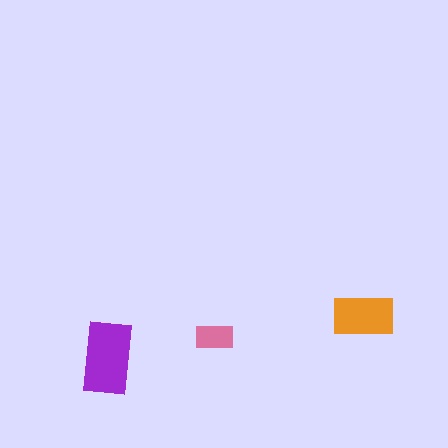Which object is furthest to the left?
The purple rectangle is leftmost.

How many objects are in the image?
There are 3 objects in the image.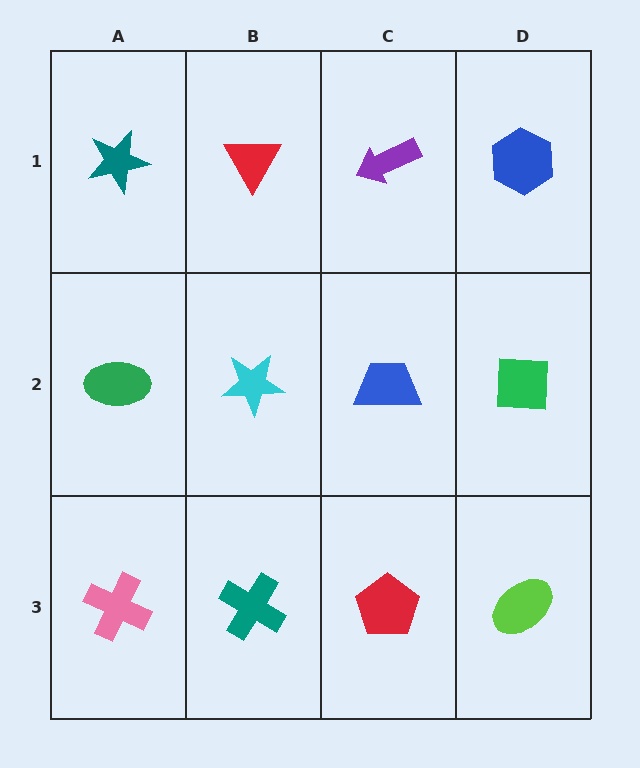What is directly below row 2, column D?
A lime ellipse.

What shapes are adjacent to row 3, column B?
A cyan star (row 2, column B), a pink cross (row 3, column A), a red pentagon (row 3, column C).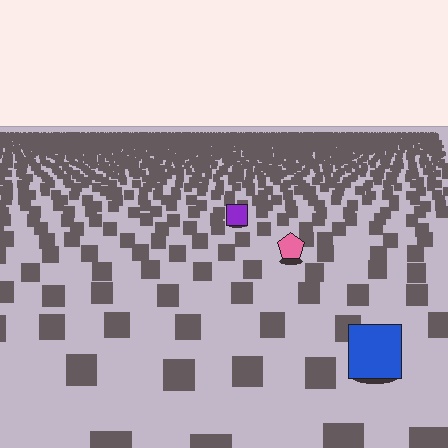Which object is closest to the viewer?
The blue square is closest. The texture marks near it are larger and more spread out.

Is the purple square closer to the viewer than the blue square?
No. The blue square is closer — you can tell from the texture gradient: the ground texture is coarser near it.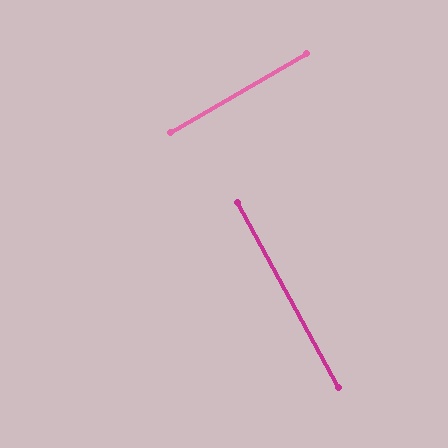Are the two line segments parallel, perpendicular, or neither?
Perpendicular — they meet at approximately 88°.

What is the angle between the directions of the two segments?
Approximately 88 degrees.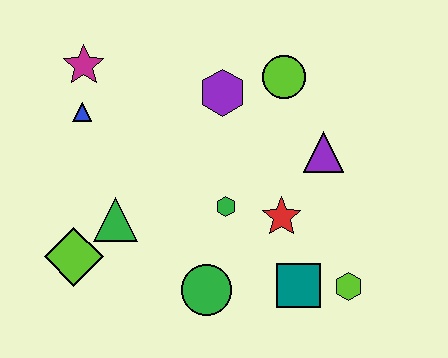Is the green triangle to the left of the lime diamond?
No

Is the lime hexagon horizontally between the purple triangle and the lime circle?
No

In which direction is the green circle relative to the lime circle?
The green circle is below the lime circle.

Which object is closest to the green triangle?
The lime diamond is closest to the green triangle.